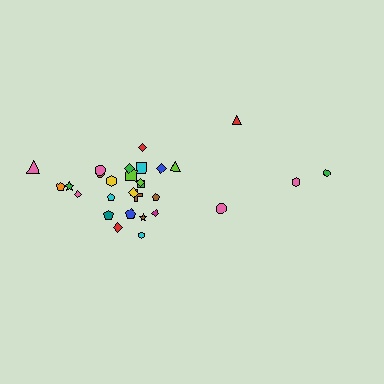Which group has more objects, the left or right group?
The left group.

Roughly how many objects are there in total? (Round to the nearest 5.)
Roughly 30 objects in total.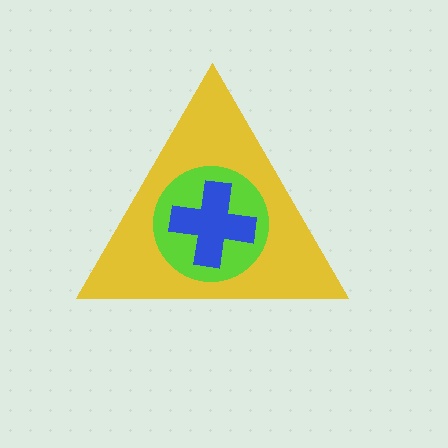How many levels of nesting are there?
3.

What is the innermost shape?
The blue cross.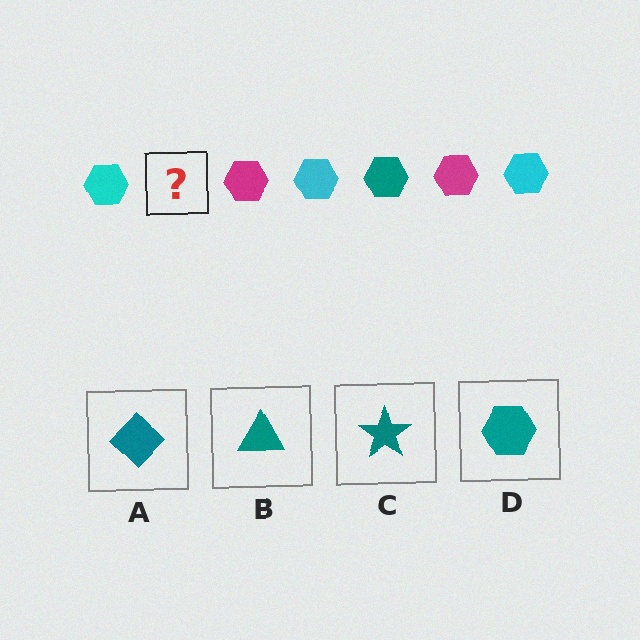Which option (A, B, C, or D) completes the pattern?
D.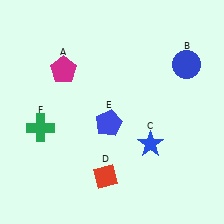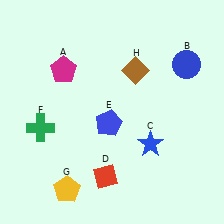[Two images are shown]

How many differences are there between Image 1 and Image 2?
There are 2 differences between the two images.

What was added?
A yellow pentagon (G), a brown diamond (H) were added in Image 2.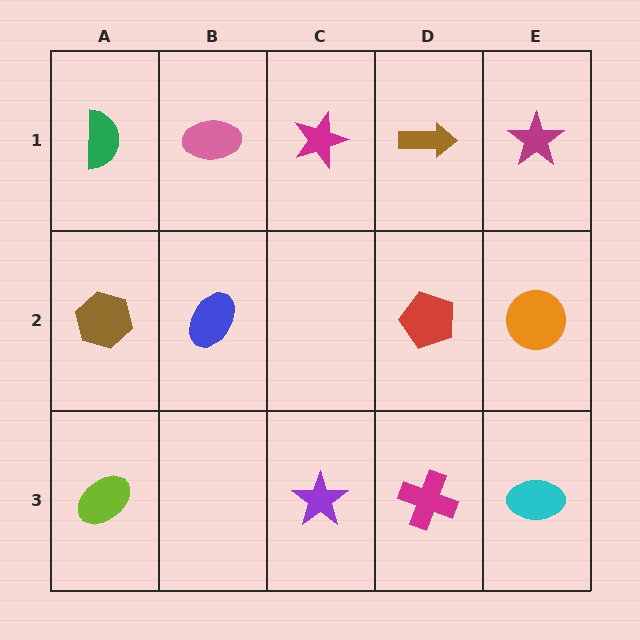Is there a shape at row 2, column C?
No, that cell is empty.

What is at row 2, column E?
An orange circle.